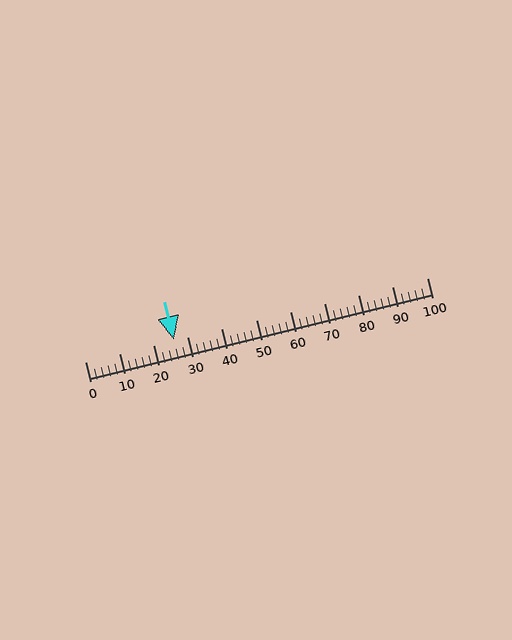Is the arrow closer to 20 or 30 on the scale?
The arrow is closer to 30.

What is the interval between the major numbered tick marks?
The major tick marks are spaced 10 units apart.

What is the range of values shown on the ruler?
The ruler shows values from 0 to 100.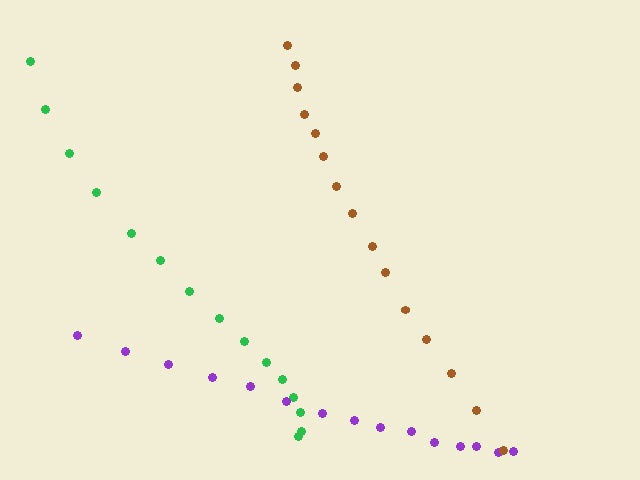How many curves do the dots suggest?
There are 3 distinct paths.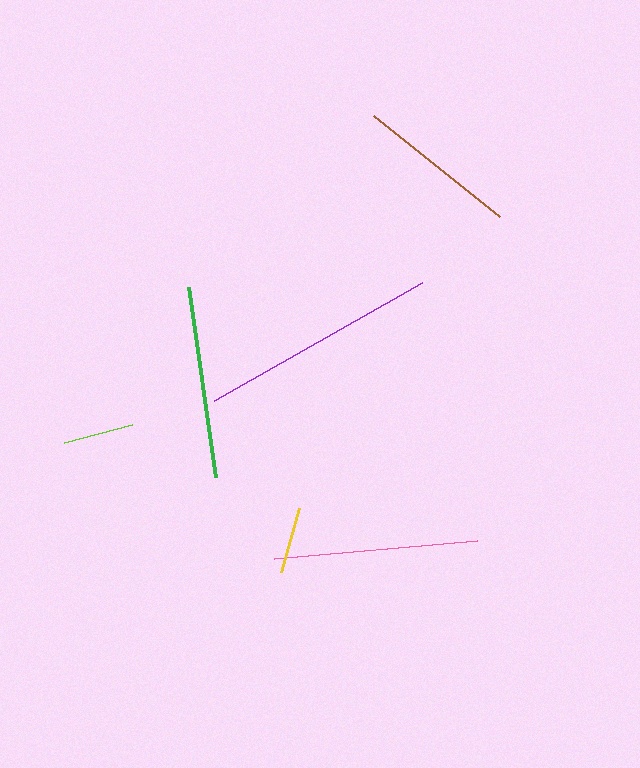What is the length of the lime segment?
The lime segment is approximately 70 pixels long.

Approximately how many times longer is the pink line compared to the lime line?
The pink line is approximately 2.9 times the length of the lime line.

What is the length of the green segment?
The green segment is approximately 191 pixels long.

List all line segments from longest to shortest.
From longest to shortest: purple, pink, green, brown, lime, yellow.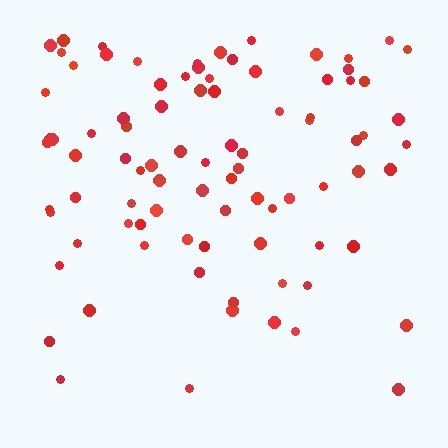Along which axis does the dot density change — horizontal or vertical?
Vertical.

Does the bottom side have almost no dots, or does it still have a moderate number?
Still a moderate number, just noticeably fewer than the top.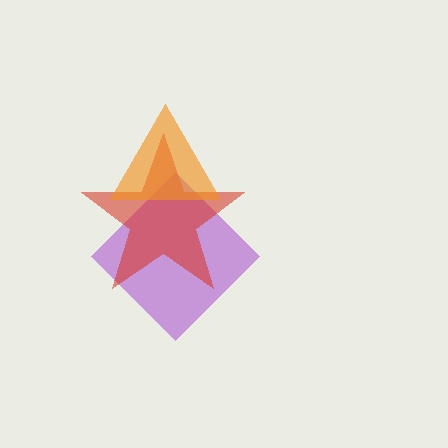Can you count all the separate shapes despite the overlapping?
Yes, there are 3 separate shapes.